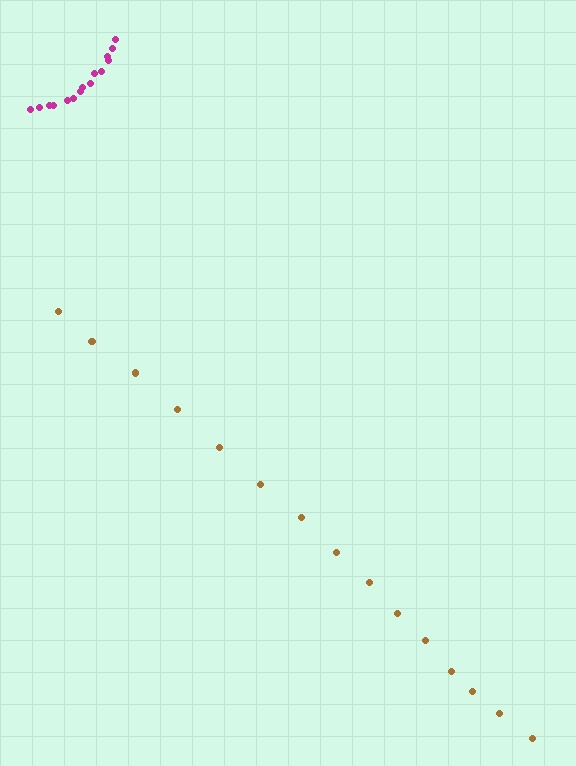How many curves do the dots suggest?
There are 2 distinct paths.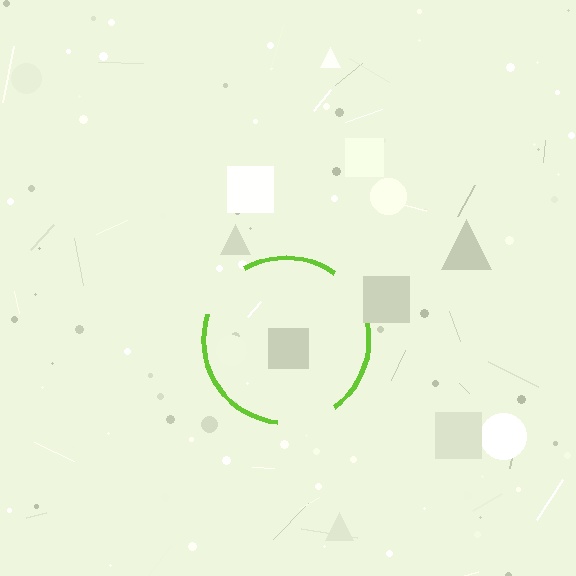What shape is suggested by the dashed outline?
The dashed outline suggests a circle.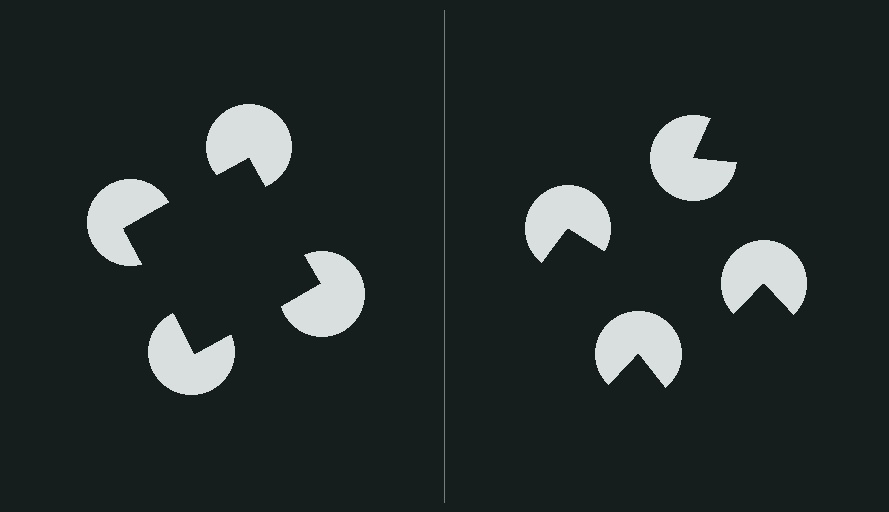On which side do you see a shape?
An illusory square appears on the left side. On the right side the wedge cuts are rotated, so no coherent shape forms.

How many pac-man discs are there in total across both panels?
8 — 4 on each side.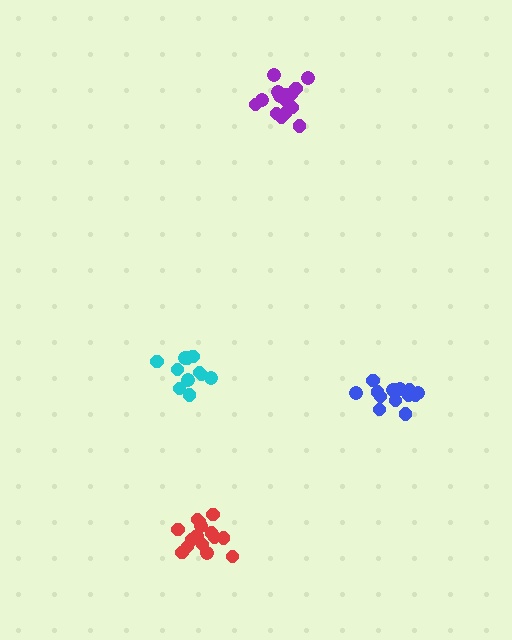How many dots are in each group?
Group 1: 11 dots, Group 2: 16 dots, Group 3: 15 dots, Group 4: 16 dots (58 total).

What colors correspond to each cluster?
The clusters are colored: cyan, blue, purple, red.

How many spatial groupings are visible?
There are 4 spatial groupings.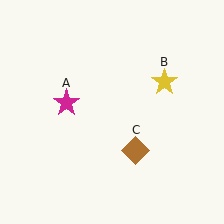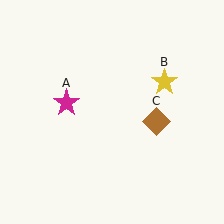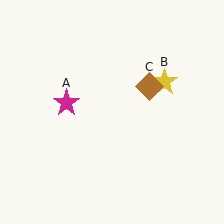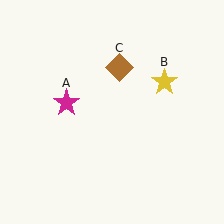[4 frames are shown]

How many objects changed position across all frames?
1 object changed position: brown diamond (object C).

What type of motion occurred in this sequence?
The brown diamond (object C) rotated counterclockwise around the center of the scene.